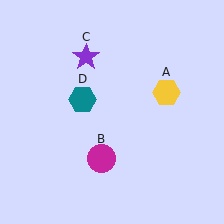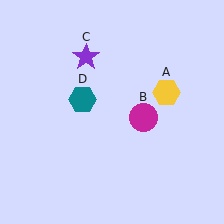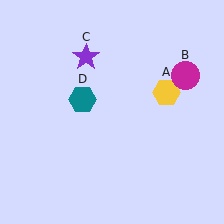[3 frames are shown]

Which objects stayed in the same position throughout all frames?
Yellow hexagon (object A) and purple star (object C) and teal hexagon (object D) remained stationary.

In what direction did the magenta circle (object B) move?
The magenta circle (object B) moved up and to the right.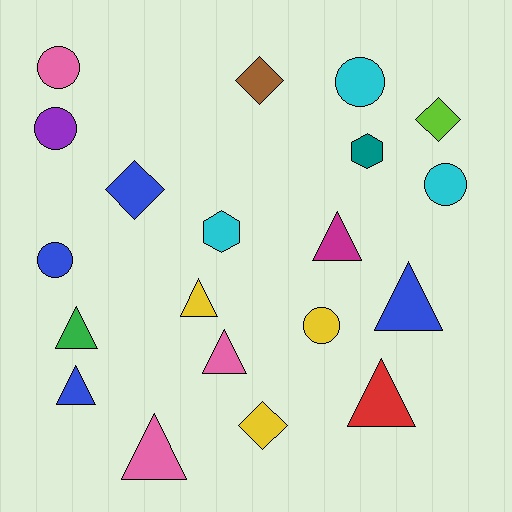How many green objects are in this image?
There is 1 green object.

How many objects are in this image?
There are 20 objects.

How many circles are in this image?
There are 6 circles.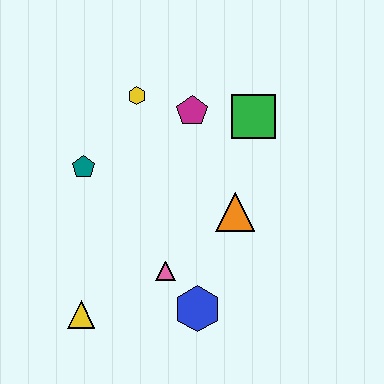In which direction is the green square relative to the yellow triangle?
The green square is above the yellow triangle.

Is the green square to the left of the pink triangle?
No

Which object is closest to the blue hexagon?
The pink triangle is closest to the blue hexagon.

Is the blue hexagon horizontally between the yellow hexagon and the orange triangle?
Yes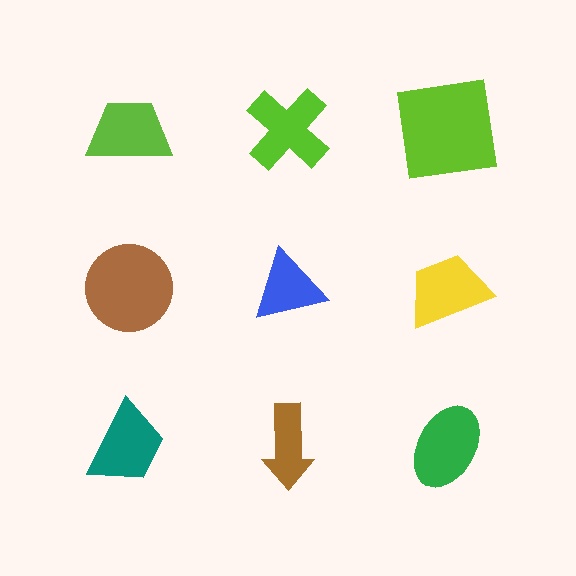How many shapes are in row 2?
3 shapes.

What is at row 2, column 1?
A brown circle.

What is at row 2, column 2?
A blue triangle.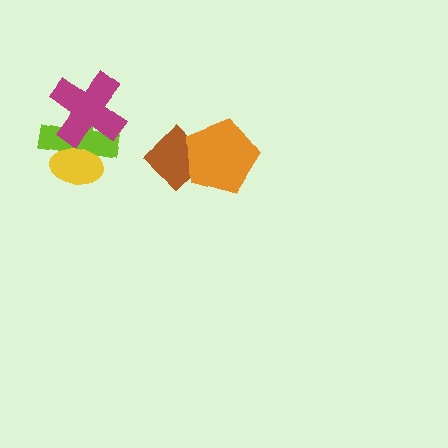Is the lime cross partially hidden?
Yes, it is partially covered by another shape.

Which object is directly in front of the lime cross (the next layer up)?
The magenta cross is directly in front of the lime cross.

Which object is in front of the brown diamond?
The orange pentagon is in front of the brown diamond.